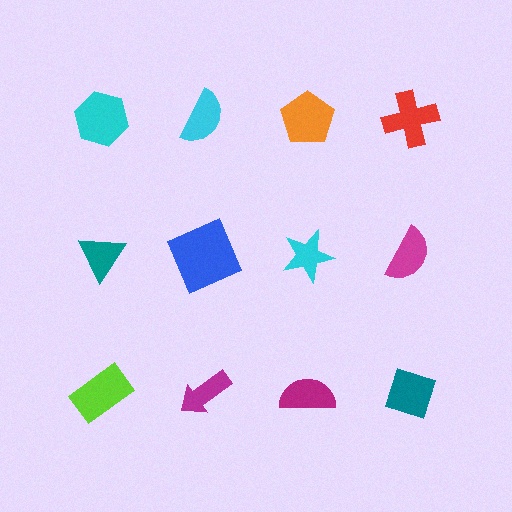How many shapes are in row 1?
4 shapes.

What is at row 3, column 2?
A magenta arrow.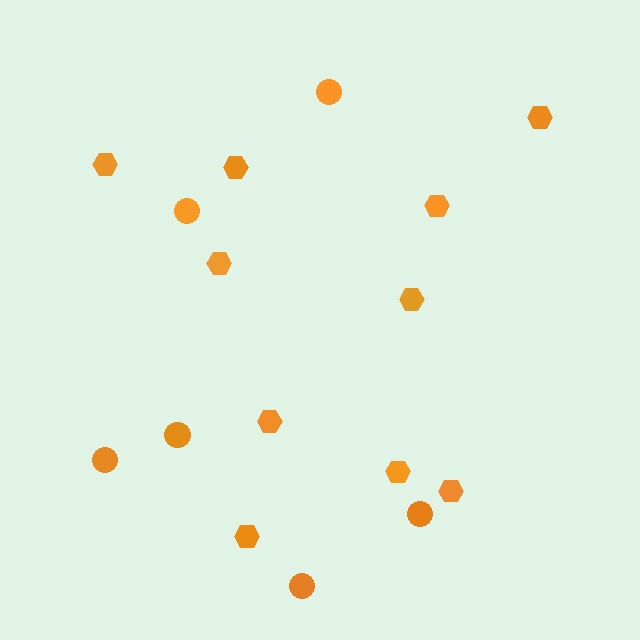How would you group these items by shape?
There are 2 groups: one group of hexagons (10) and one group of circles (6).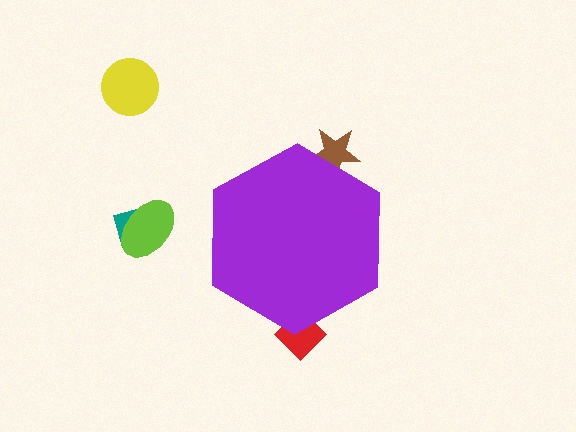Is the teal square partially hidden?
No, the teal square is fully visible.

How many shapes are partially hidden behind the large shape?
2 shapes are partially hidden.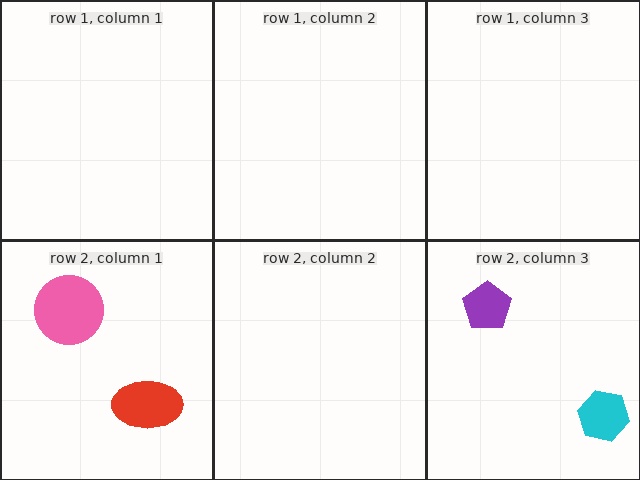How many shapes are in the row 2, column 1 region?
2.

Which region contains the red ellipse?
The row 2, column 1 region.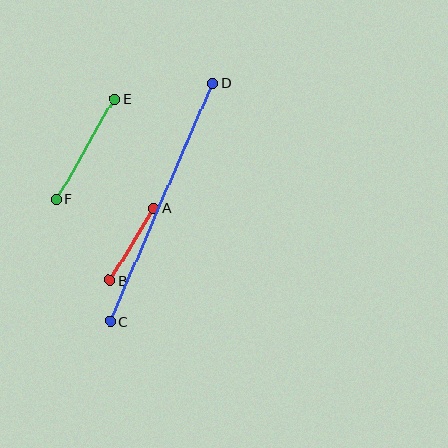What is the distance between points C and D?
The distance is approximately 259 pixels.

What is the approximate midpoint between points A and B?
The midpoint is at approximately (132, 244) pixels.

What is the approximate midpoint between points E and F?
The midpoint is at approximately (86, 149) pixels.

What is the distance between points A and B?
The distance is approximately 84 pixels.